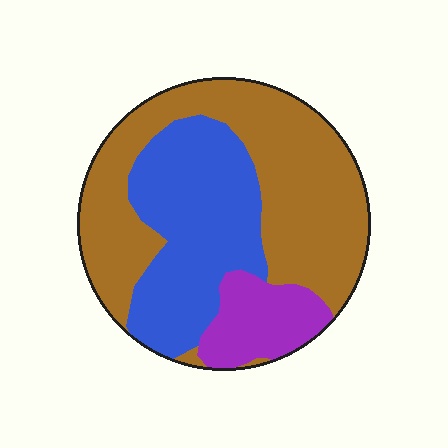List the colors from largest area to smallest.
From largest to smallest: brown, blue, purple.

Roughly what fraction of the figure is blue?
Blue covers roughly 35% of the figure.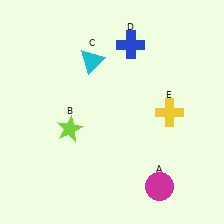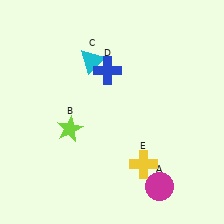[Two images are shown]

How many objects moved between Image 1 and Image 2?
2 objects moved between the two images.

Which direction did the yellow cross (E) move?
The yellow cross (E) moved down.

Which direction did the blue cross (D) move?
The blue cross (D) moved down.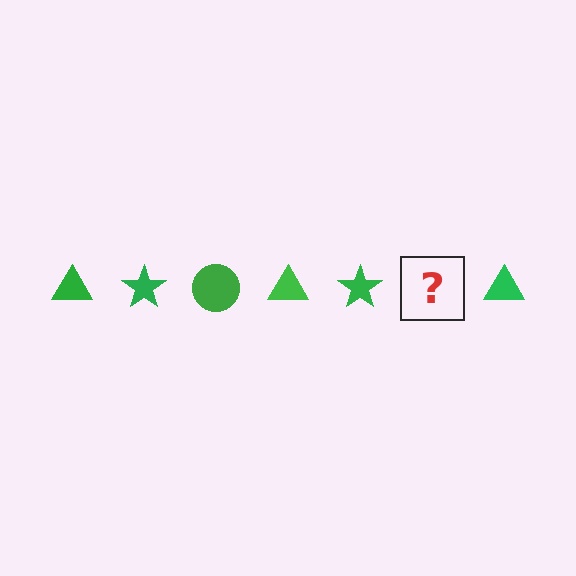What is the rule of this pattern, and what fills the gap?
The rule is that the pattern cycles through triangle, star, circle shapes in green. The gap should be filled with a green circle.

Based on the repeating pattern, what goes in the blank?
The blank should be a green circle.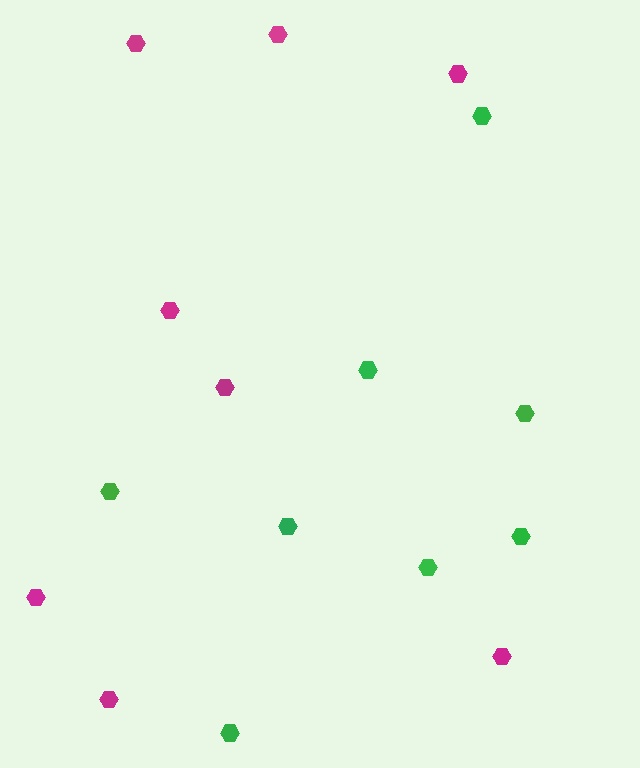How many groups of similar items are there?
There are 2 groups: one group of magenta hexagons (8) and one group of green hexagons (8).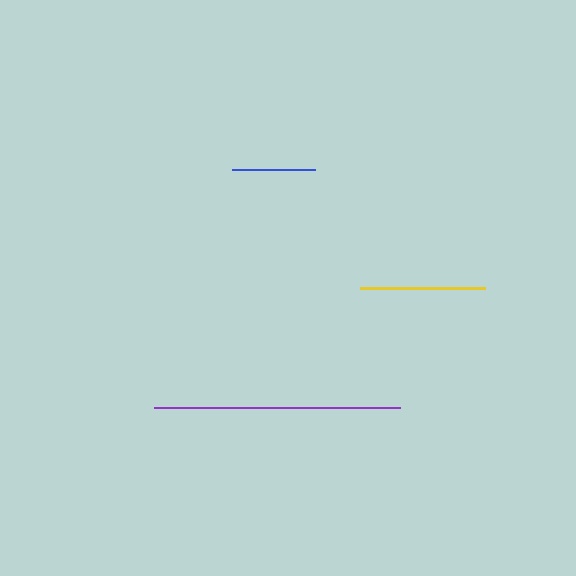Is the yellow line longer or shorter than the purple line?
The purple line is longer than the yellow line.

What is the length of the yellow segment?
The yellow segment is approximately 124 pixels long.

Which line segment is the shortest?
The blue line is the shortest at approximately 83 pixels.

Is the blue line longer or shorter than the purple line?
The purple line is longer than the blue line.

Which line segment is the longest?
The purple line is the longest at approximately 247 pixels.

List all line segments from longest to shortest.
From longest to shortest: purple, yellow, blue.